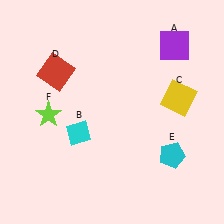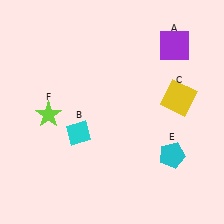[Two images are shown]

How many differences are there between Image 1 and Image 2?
There is 1 difference between the two images.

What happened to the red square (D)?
The red square (D) was removed in Image 2. It was in the top-left area of Image 1.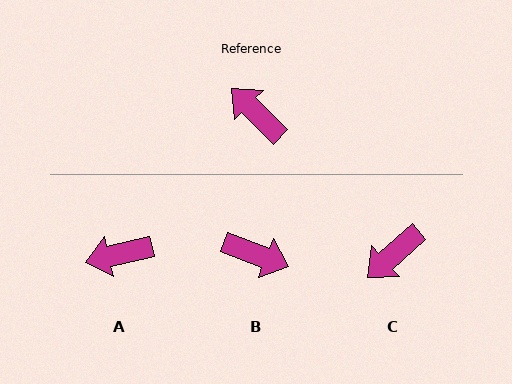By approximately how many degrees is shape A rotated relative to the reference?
Approximately 57 degrees counter-clockwise.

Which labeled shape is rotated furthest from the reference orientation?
B, about 156 degrees away.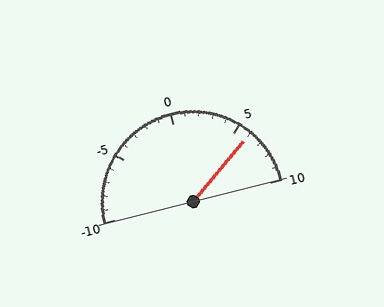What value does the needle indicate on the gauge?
The needle indicates approximately 6.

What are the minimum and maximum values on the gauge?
The gauge ranges from -10 to 10.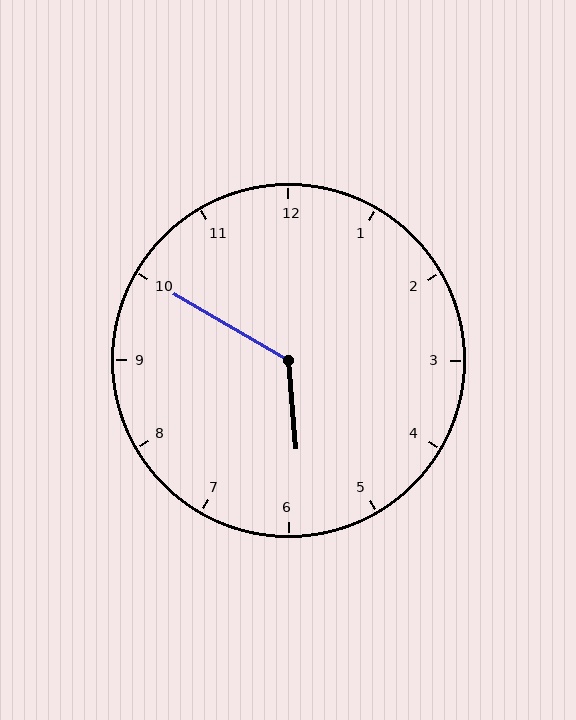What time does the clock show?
5:50.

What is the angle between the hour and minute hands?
Approximately 125 degrees.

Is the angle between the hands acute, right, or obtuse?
It is obtuse.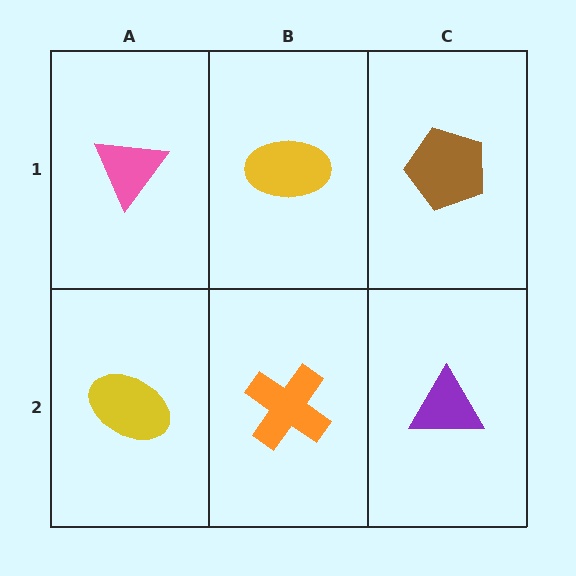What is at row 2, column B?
An orange cross.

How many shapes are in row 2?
3 shapes.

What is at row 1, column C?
A brown pentagon.